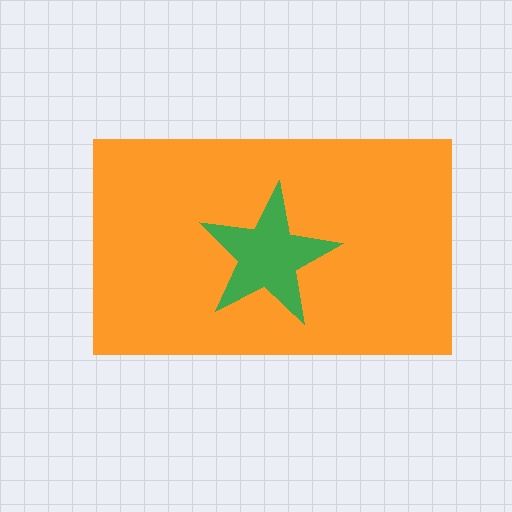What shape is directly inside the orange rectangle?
The green star.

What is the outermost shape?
The orange rectangle.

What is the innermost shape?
The green star.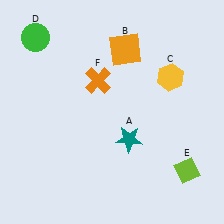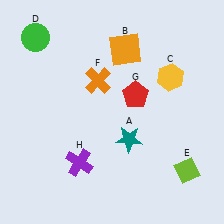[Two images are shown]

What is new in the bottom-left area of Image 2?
A purple cross (H) was added in the bottom-left area of Image 2.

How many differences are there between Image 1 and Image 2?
There are 2 differences between the two images.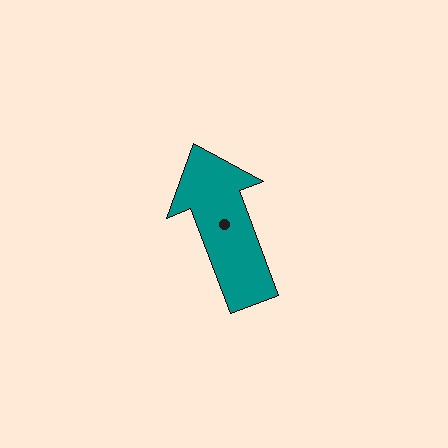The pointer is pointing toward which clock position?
Roughly 11 o'clock.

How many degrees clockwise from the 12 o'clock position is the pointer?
Approximately 339 degrees.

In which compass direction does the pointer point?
North.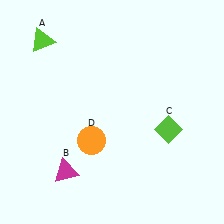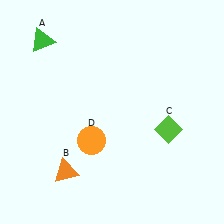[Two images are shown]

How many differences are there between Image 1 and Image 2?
There are 2 differences between the two images.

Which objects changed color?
A changed from lime to green. B changed from magenta to orange.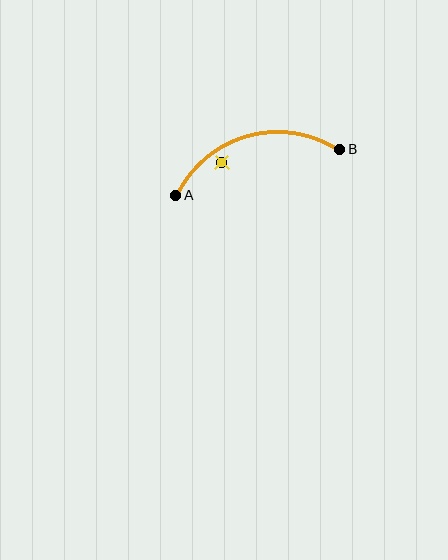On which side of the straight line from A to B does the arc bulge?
The arc bulges above the straight line connecting A and B.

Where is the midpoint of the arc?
The arc midpoint is the point on the curve farthest from the straight line joining A and B. It sits above that line.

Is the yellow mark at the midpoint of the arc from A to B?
No — the yellow mark does not lie on the arc at all. It sits slightly inside the curve.